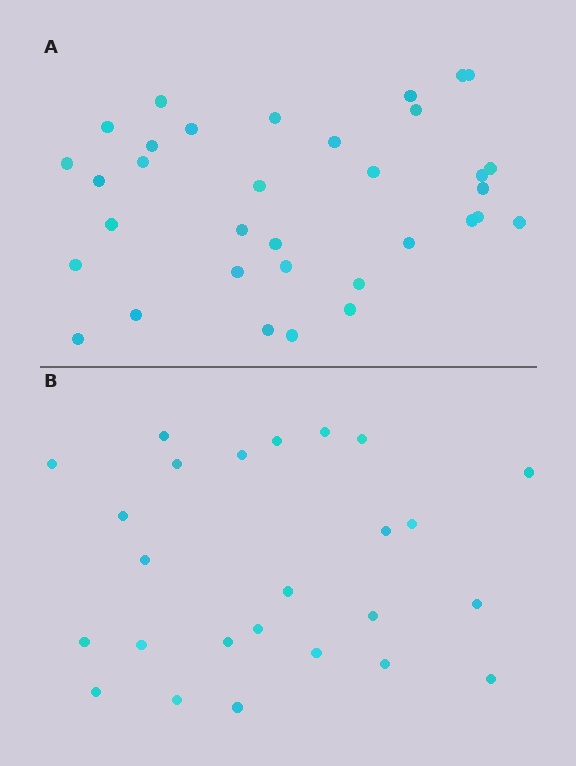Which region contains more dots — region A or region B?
Region A (the top region) has more dots.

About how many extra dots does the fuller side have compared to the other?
Region A has roughly 8 or so more dots than region B.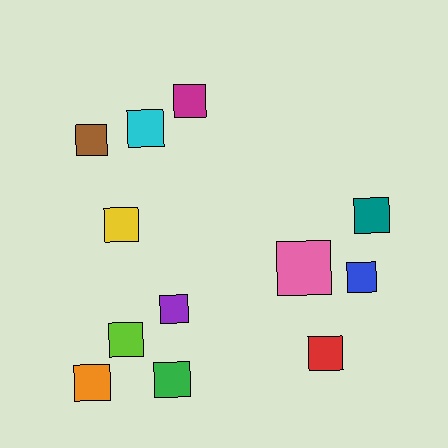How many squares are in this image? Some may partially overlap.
There are 12 squares.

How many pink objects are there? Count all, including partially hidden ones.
There is 1 pink object.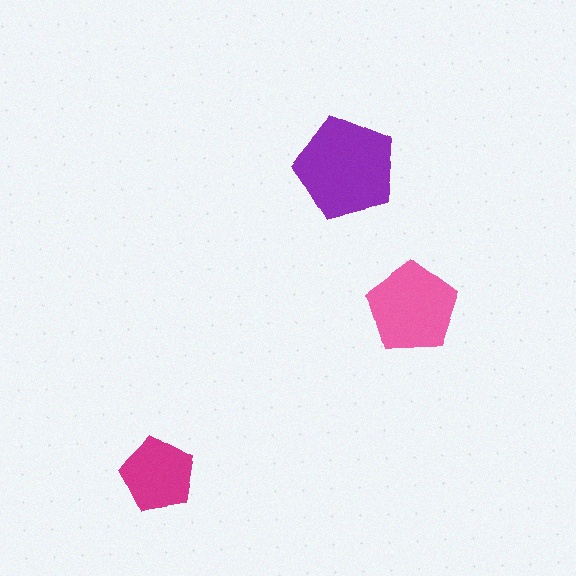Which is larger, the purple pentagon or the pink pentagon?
The purple one.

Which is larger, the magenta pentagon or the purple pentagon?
The purple one.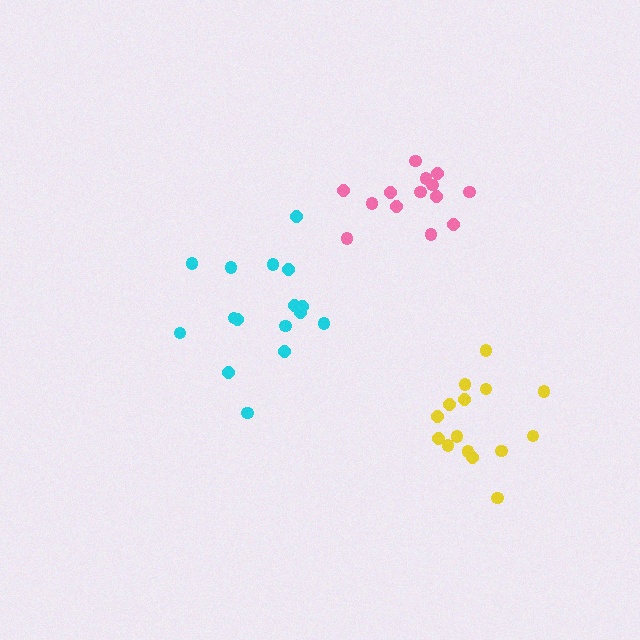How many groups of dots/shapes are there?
There are 3 groups.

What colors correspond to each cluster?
The clusters are colored: cyan, pink, yellow.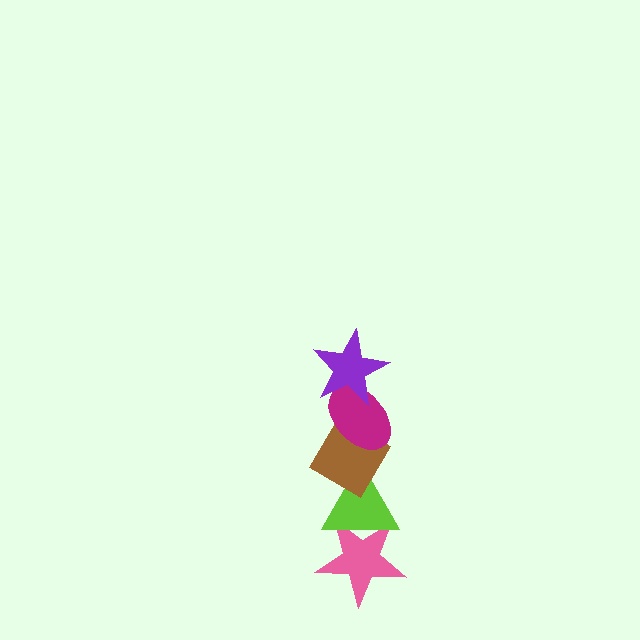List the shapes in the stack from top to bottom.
From top to bottom: the purple star, the magenta ellipse, the brown diamond, the lime triangle, the pink star.